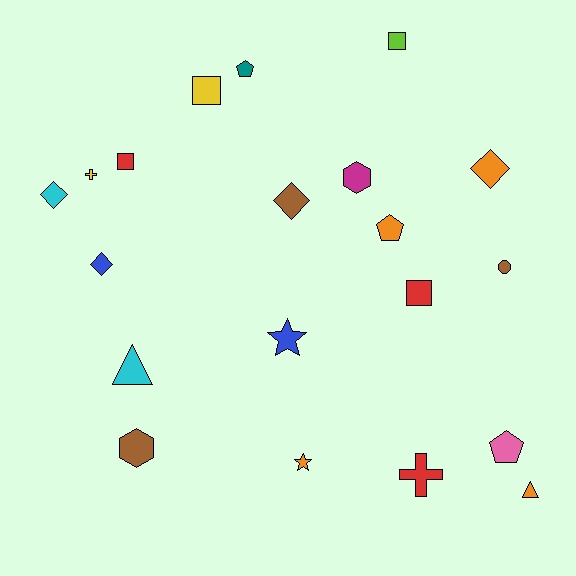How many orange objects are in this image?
There are 4 orange objects.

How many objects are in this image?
There are 20 objects.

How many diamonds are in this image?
There are 4 diamonds.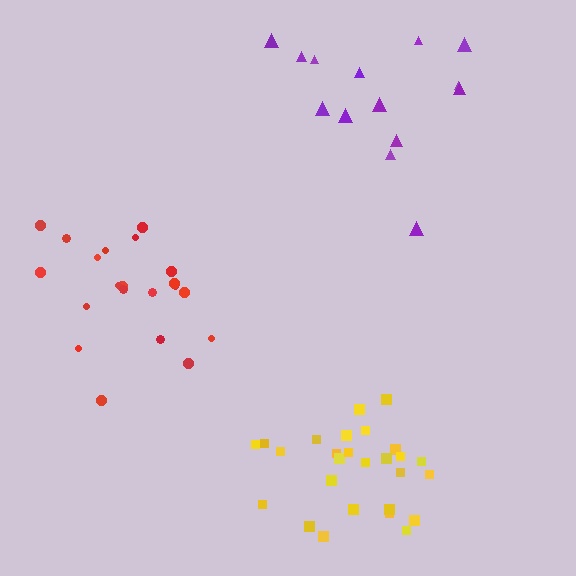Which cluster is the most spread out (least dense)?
Purple.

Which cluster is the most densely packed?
Yellow.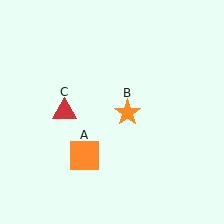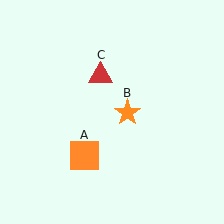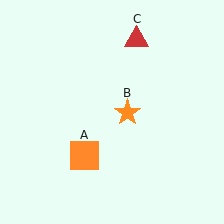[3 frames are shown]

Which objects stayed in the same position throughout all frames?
Orange square (object A) and orange star (object B) remained stationary.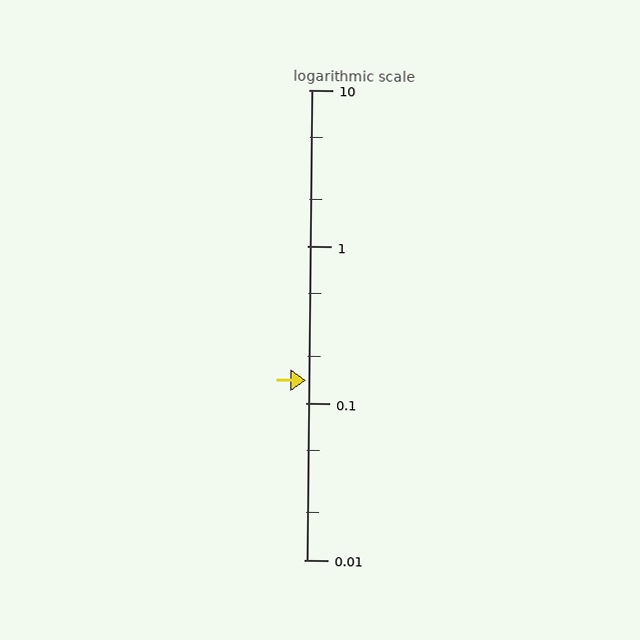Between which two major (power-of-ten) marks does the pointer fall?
The pointer is between 0.1 and 1.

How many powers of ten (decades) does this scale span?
The scale spans 3 decades, from 0.01 to 10.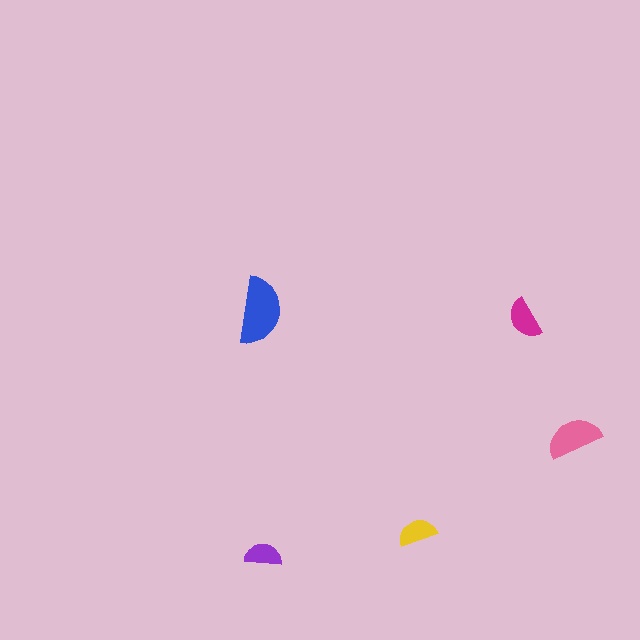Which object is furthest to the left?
The blue semicircle is leftmost.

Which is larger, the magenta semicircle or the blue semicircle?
The blue one.